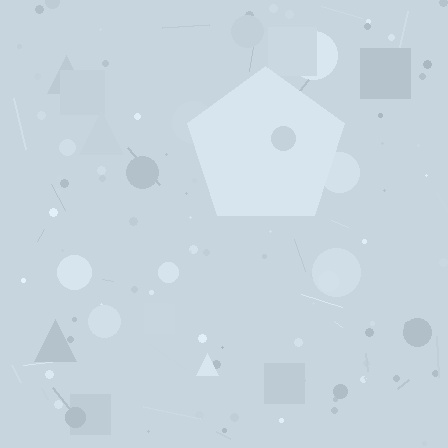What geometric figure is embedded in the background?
A pentagon is embedded in the background.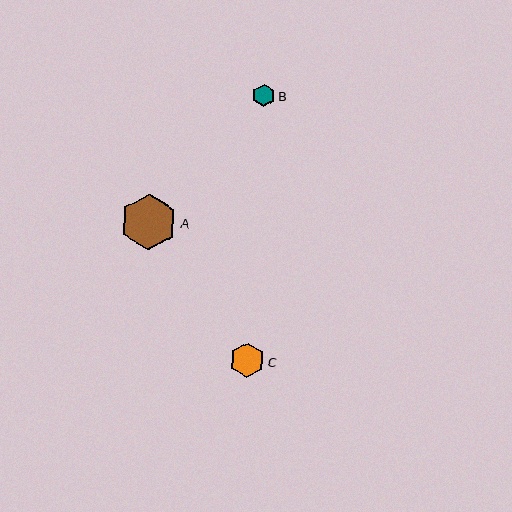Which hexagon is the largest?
Hexagon A is the largest with a size of approximately 57 pixels.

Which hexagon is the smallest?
Hexagon B is the smallest with a size of approximately 22 pixels.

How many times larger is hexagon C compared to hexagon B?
Hexagon C is approximately 1.6 times the size of hexagon B.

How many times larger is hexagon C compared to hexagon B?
Hexagon C is approximately 1.6 times the size of hexagon B.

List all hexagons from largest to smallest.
From largest to smallest: A, C, B.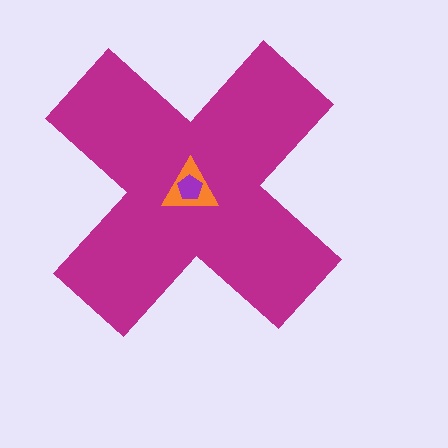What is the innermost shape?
The purple pentagon.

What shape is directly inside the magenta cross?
The orange triangle.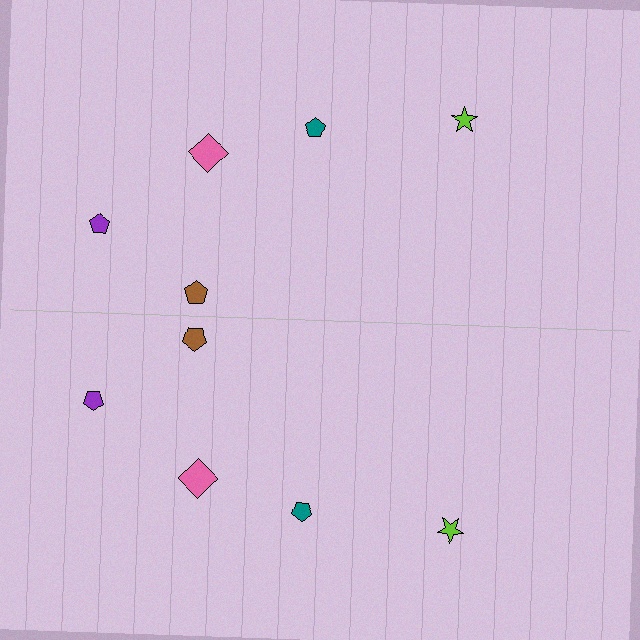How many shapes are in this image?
There are 10 shapes in this image.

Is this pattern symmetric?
Yes, this pattern has bilateral (reflection) symmetry.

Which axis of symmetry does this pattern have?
The pattern has a horizontal axis of symmetry running through the center of the image.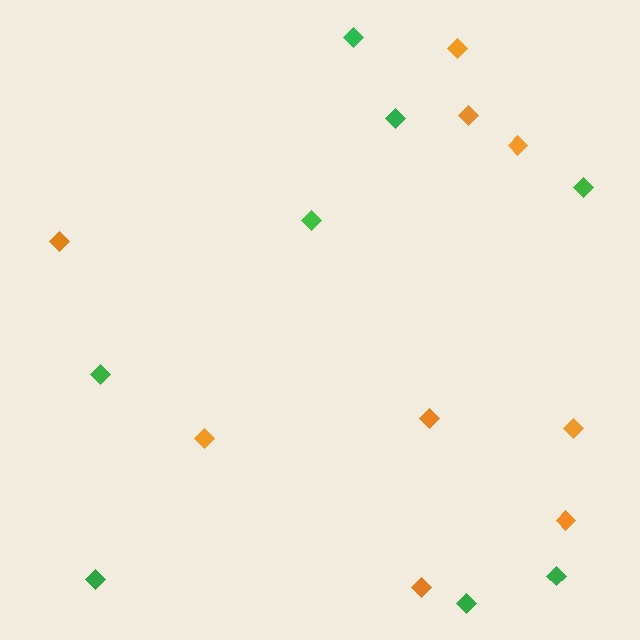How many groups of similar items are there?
There are 2 groups: one group of green diamonds (8) and one group of orange diamonds (9).